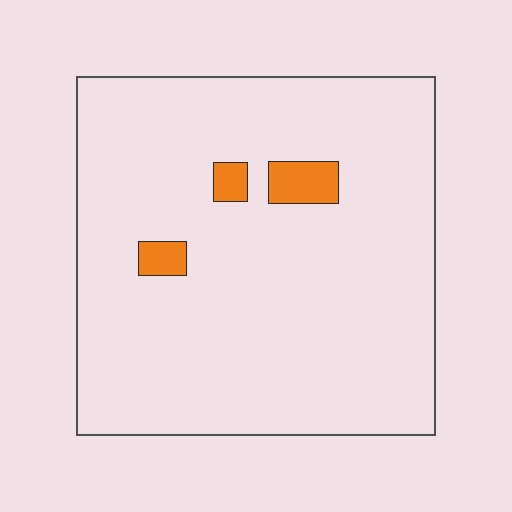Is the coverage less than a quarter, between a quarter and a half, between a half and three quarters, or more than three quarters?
Less than a quarter.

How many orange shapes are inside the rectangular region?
3.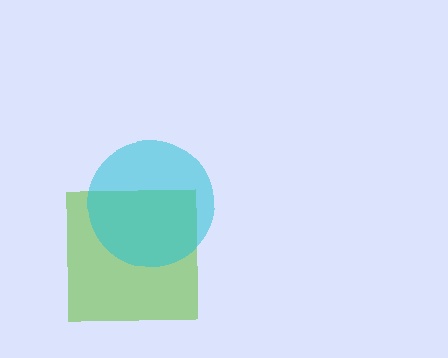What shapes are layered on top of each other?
The layered shapes are: a lime square, a cyan circle.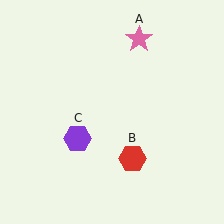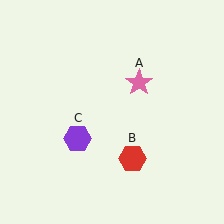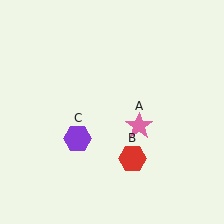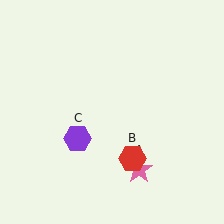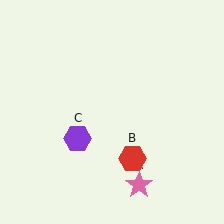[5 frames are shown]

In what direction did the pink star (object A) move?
The pink star (object A) moved down.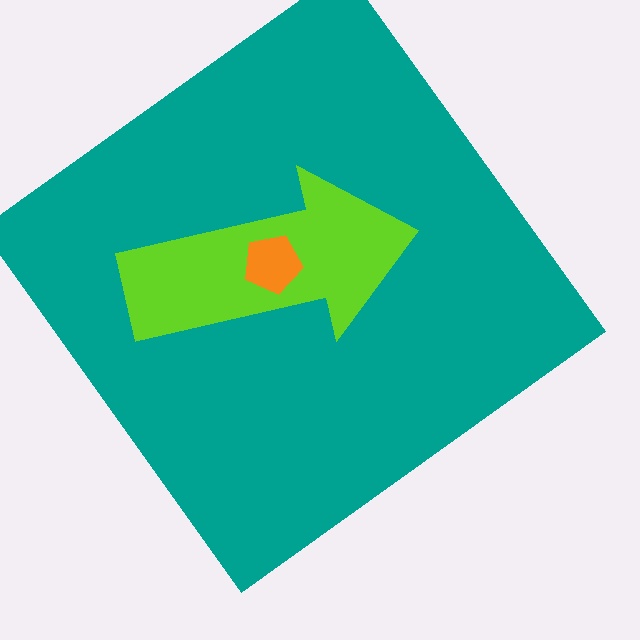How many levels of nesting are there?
3.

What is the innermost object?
The orange pentagon.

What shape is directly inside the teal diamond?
The lime arrow.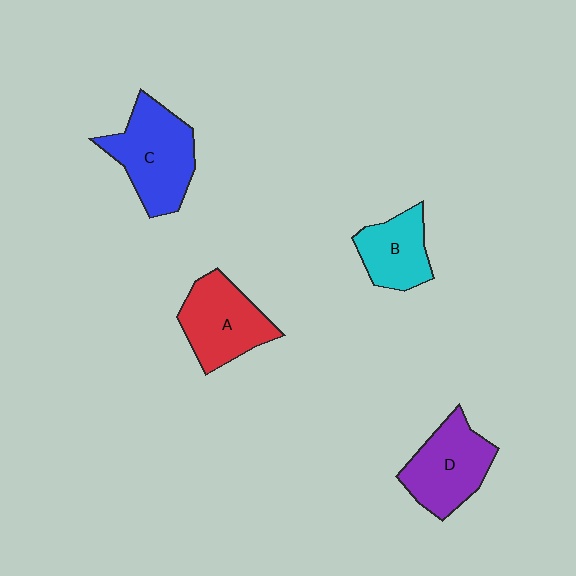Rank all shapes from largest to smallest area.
From largest to smallest: C (blue), D (purple), A (red), B (cyan).